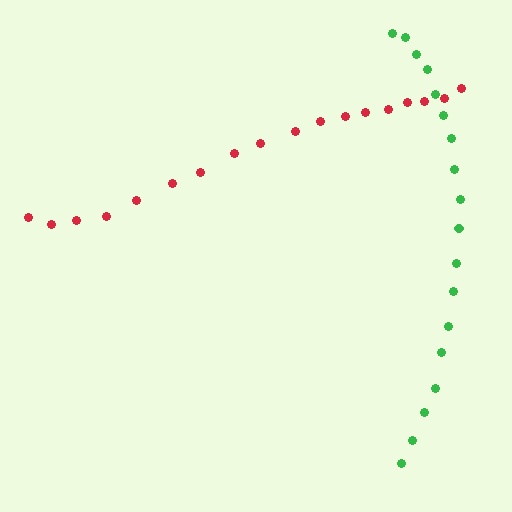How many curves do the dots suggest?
There are 2 distinct paths.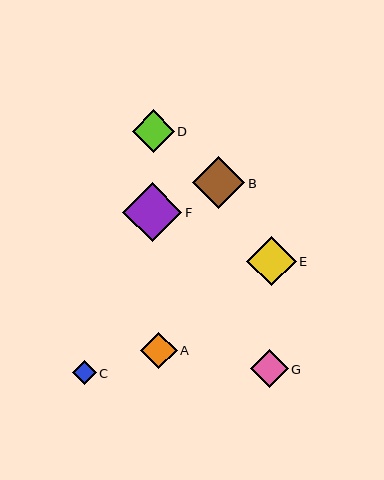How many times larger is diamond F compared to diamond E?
Diamond F is approximately 1.2 times the size of diamond E.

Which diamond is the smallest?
Diamond C is the smallest with a size of approximately 24 pixels.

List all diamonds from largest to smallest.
From largest to smallest: F, B, E, D, G, A, C.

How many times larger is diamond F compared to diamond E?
Diamond F is approximately 1.2 times the size of diamond E.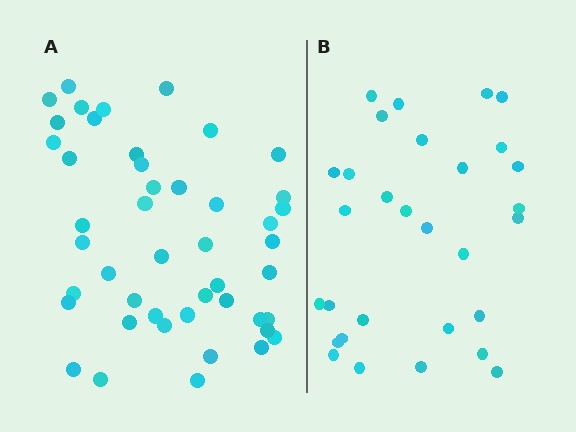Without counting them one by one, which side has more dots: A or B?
Region A (the left region) has more dots.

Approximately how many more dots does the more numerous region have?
Region A has approximately 15 more dots than region B.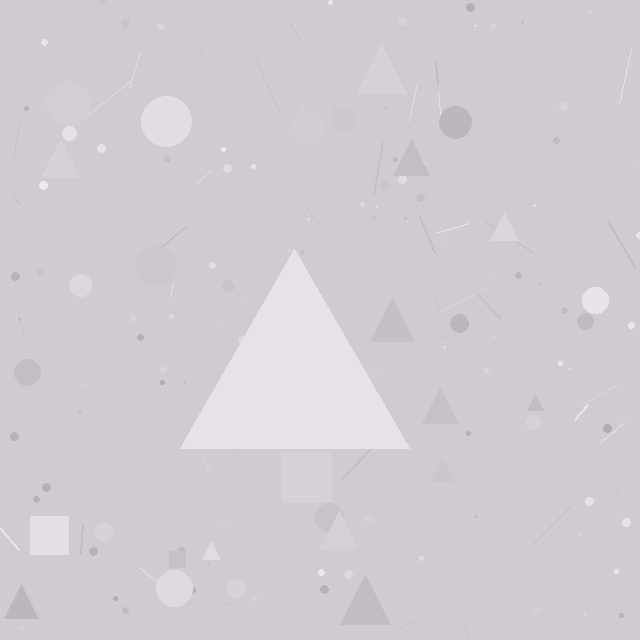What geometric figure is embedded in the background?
A triangle is embedded in the background.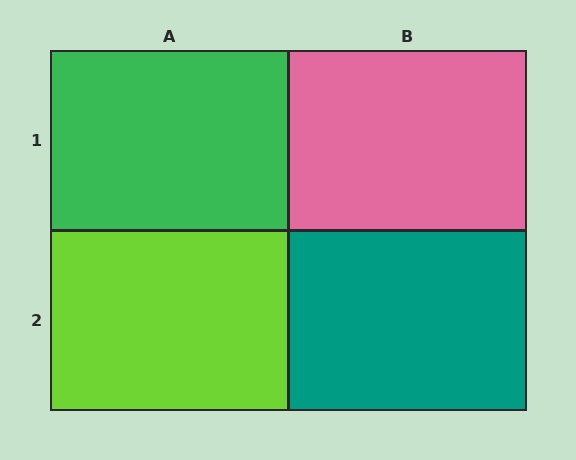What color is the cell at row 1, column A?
Green.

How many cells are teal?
1 cell is teal.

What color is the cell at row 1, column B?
Pink.